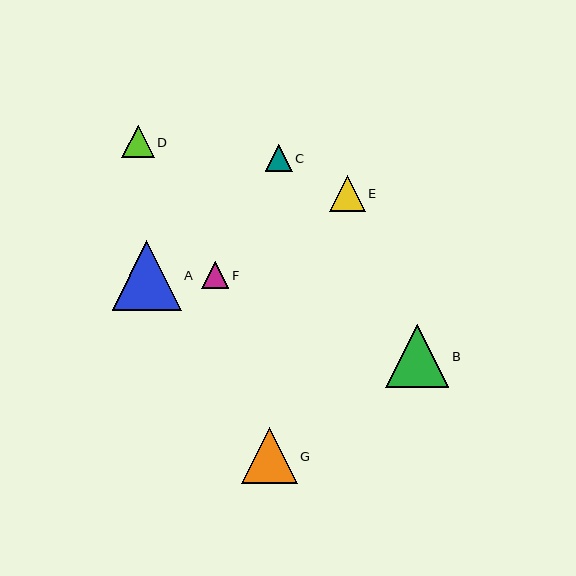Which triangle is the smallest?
Triangle C is the smallest with a size of approximately 27 pixels.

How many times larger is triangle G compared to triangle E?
Triangle G is approximately 1.6 times the size of triangle E.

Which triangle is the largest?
Triangle A is the largest with a size of approximately 69 pixels.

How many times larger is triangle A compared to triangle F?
Triangle A is approximately 2.5 times the size of triangle F.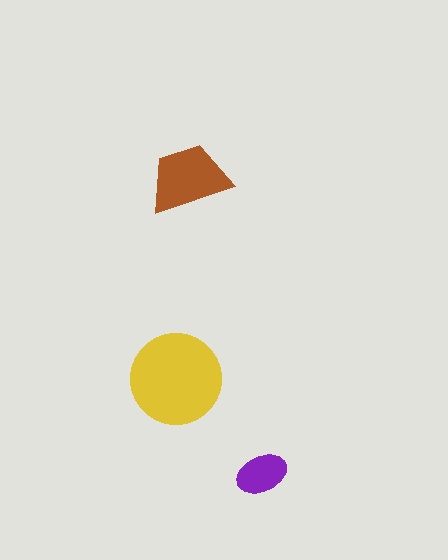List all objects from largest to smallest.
The yellow circle, the brown trapezoid, the purple ellipse.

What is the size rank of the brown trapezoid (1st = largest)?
2nd.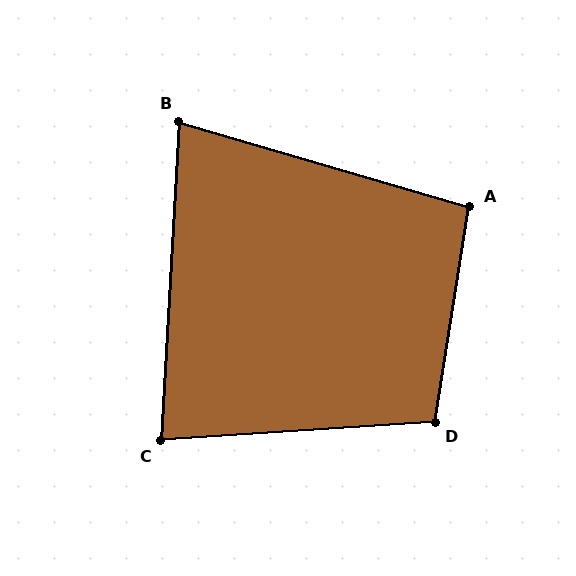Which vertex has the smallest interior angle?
B, at approximately 77 degrees.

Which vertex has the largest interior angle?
D, at approximately 103 degrees.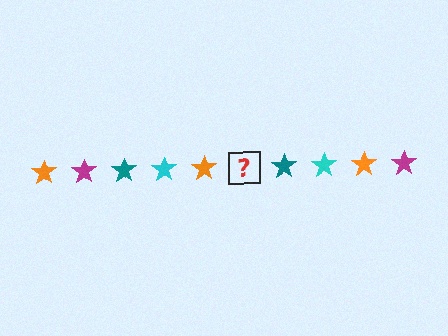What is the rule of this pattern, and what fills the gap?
The rule is that the pattern cycles through orange, magenta, teal, cyan stars. The gap should be filled with a magenta star.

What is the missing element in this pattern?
The missing element is a magenta star.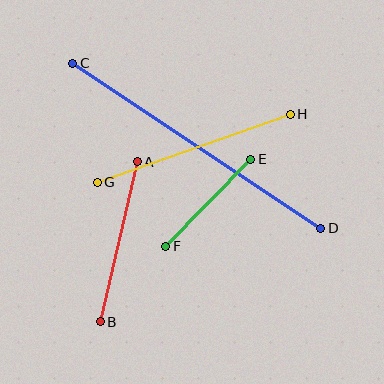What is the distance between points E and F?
The distance is approximately 122 pixels.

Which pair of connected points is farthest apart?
Points C and D are farthest apart.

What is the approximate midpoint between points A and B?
The midpoint is at approximately (119, 242) pixels.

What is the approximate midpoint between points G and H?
The midpoint is at approximately (194, 148) pixels.